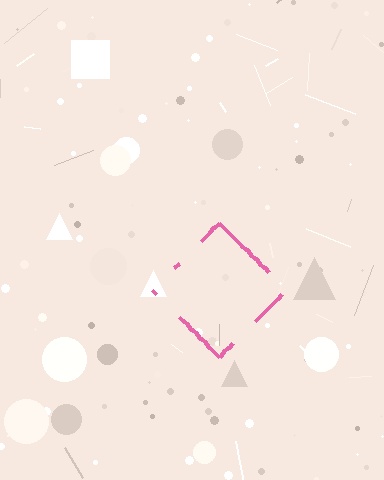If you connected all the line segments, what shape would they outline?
They would outline a diamond.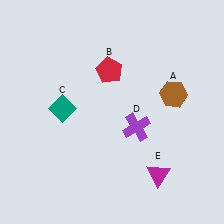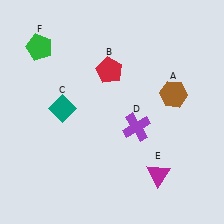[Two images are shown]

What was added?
A green pentagon (F) was added in Image 2.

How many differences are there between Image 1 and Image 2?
There is 1 difference between the two images.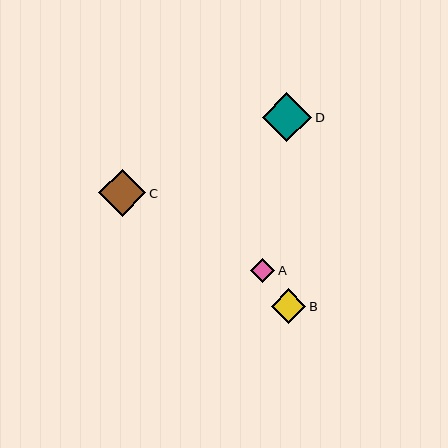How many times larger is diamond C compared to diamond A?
Diamond C is approximately 2.0 times the size of diamond A.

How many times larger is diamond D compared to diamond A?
Diamond D is approximately 2.1 times the size of diamond A.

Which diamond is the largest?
Diamond D is the largest with a size of approximately 50 pixels.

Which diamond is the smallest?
Diamond A is the smallest with a size of approximately 24 pixels.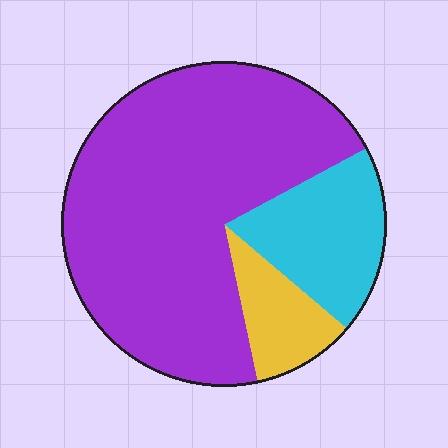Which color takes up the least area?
Yellow, at roughly 10%.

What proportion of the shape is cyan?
Cyan takes up between a sixth and a third of the shape.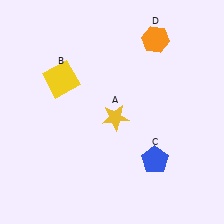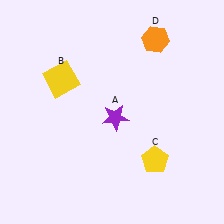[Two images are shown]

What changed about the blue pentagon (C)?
In Image 1, C is blue. In Image 2, it changed to yellow.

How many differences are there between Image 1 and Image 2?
There are 2 differences between the two images.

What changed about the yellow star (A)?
In Image 1, A is yellow. In Image 2, it changed to purple.